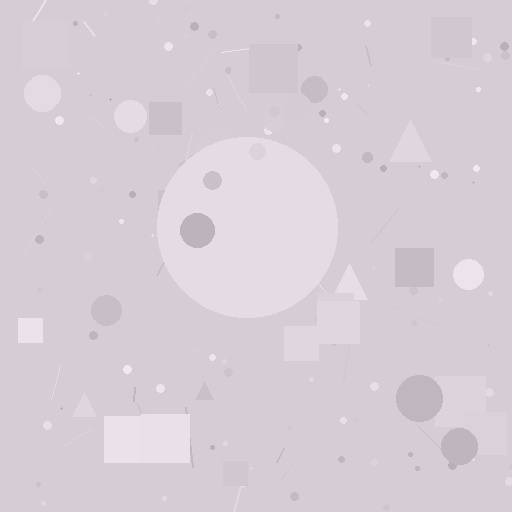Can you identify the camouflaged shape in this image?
The camouflaged shape is a circle.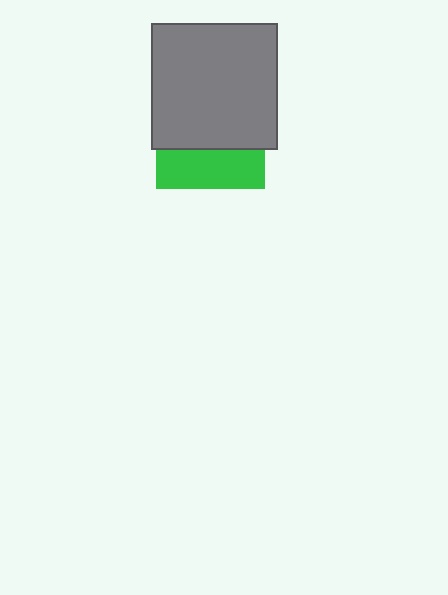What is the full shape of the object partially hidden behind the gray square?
The partially hidden object is a green square.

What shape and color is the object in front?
The object in front is a gray square.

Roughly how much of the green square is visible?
A small part of it is visible (roughly 36%).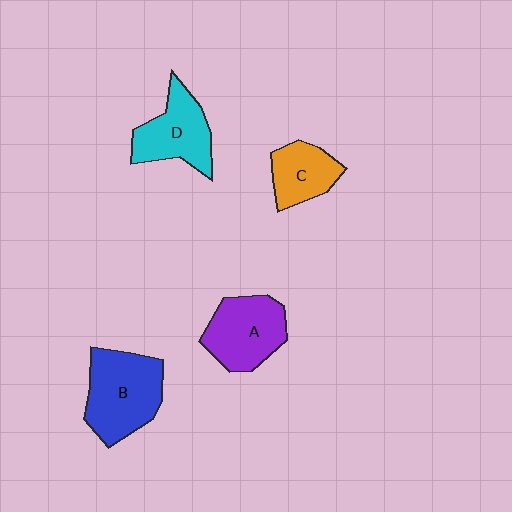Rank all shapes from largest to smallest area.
From largest to smallest: B (blue), A (purple), D (cyan), C (orange).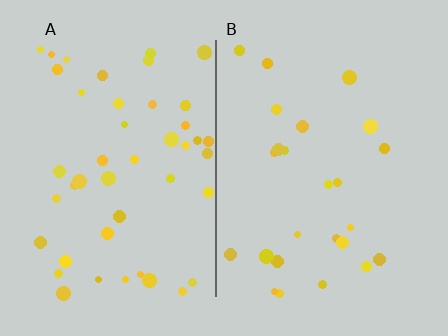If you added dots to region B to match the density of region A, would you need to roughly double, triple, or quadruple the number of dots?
Approximately double.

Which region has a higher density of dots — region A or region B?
A (the left).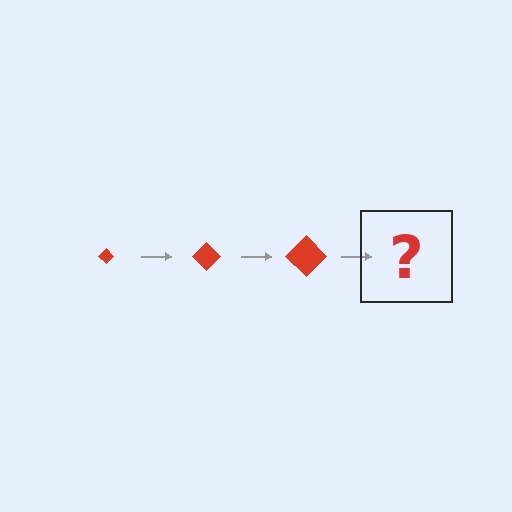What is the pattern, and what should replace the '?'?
The pattern is that the diamond gets progressively larger each step. The '?' should be a red diamond, larger than the previous one.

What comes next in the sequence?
The next element should be a red diamond, larger than the previous one.